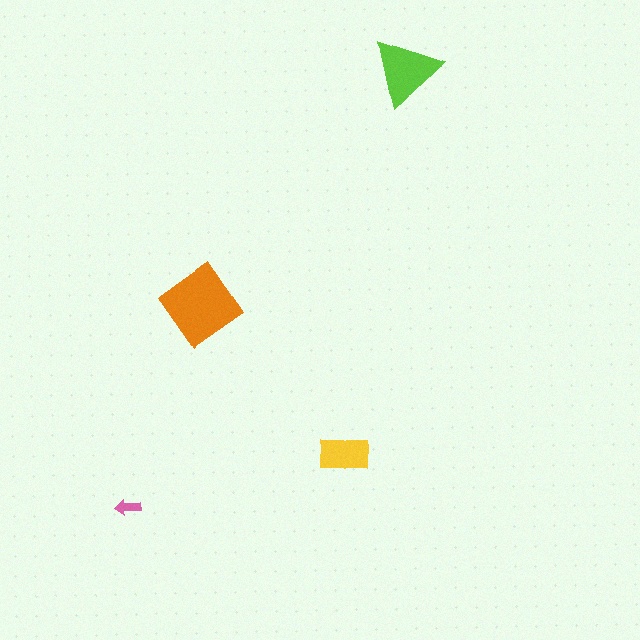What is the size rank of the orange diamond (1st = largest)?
1st.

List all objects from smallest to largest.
The pink arrow, the yellow rectangle, the lime triangle, the orange diamond.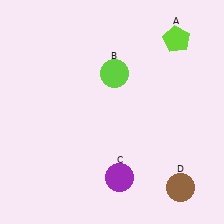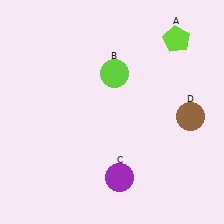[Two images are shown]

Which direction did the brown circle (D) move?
The brown circle (D) moved up.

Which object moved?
The brown circle (D) moved up.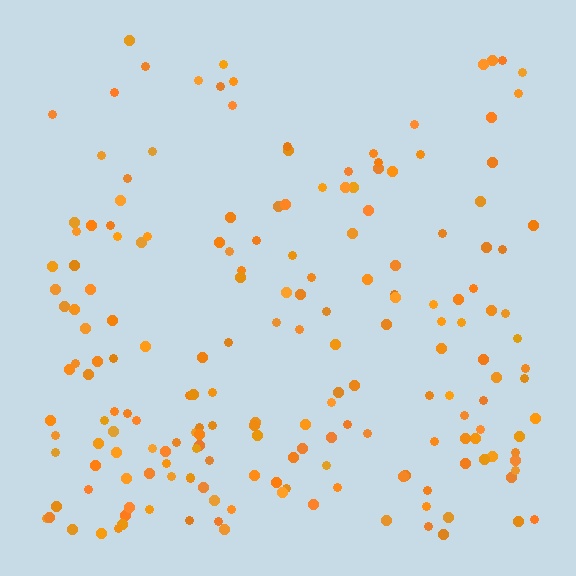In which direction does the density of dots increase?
From top to bottom, with the bottom side densest.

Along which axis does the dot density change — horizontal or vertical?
Vertical.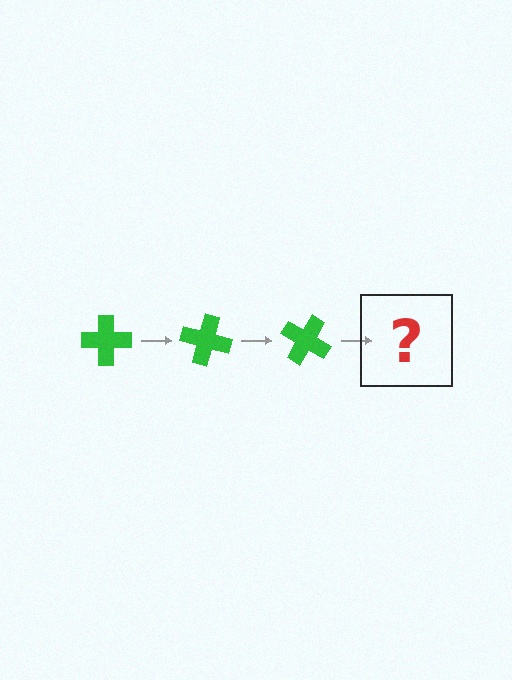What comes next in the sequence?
The next element should be a green cross rotated 45 degrees.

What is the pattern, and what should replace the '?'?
The pattern is that the cross rotates 15 degrees each step. The '?' should be a green cross rotated 45 degrees.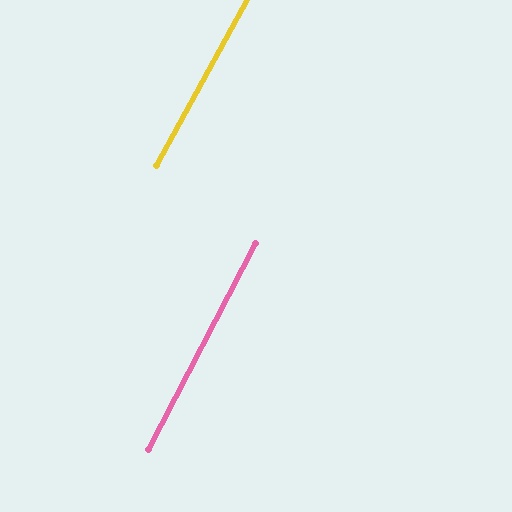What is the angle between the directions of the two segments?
Approximately 1 degree.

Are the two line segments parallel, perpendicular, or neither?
Parallel — their directions differ by only 1.2°.